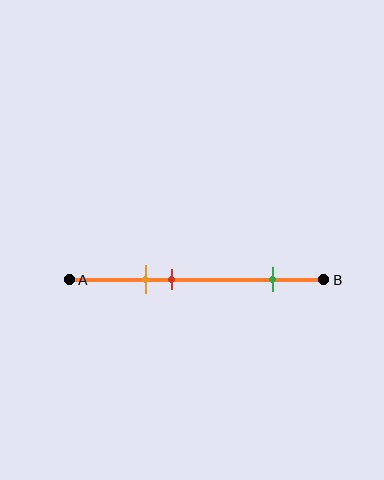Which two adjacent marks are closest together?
The orange and red marks are the closest adjacent pair.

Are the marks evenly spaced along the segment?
No, the marks are not evenly spaced.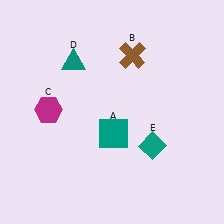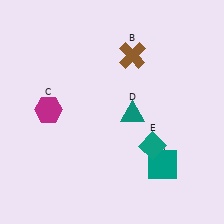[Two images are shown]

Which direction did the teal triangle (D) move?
The teal triangle (D) moved right.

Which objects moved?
The objects that moved are: the teal square (A), the teal triangle (D).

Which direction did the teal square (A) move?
The teal square (A) moved right.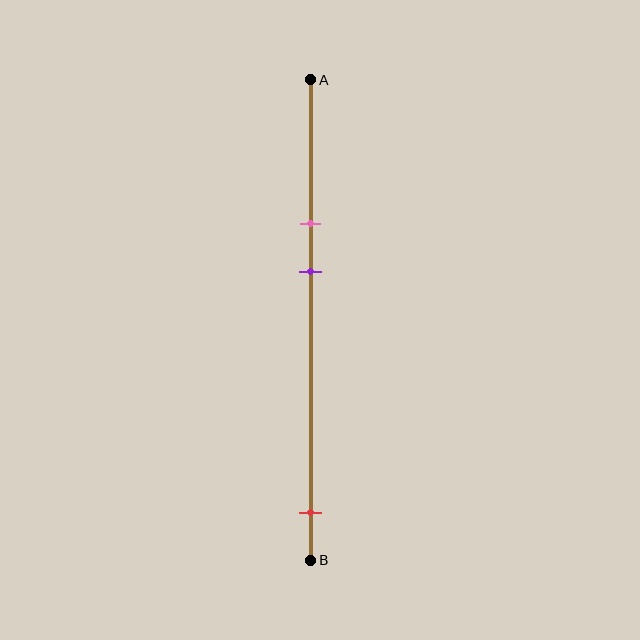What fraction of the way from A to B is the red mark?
The red mark is approximately 90% (0.9) of the way from A to B.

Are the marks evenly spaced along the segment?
No, the marks are not evenly spaced.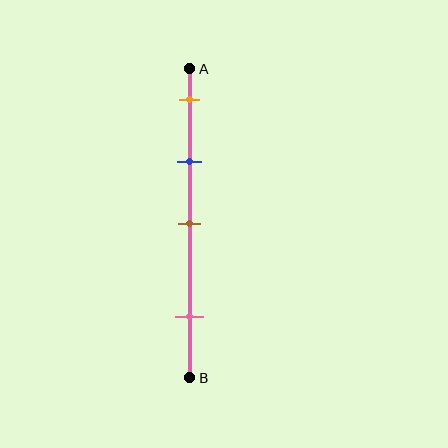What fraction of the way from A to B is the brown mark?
The brown mark is approximately 50% (0.5) of the way from A to B.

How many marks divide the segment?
There are 4 marks dividing the segment.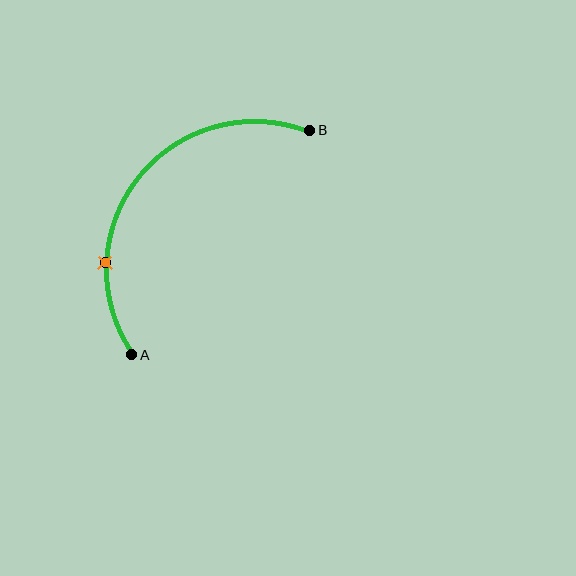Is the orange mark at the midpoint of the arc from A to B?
No. The orange mark lies on the arc but is closer to endpoint A. The arc midpoint would be at the point on the curve equidistant along the arc from both A and B.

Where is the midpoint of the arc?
The arc midpoint is the point on the curve farthest from the straight line joining A and B. It sits above and to the left of that line.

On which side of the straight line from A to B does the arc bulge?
The arc bulges above and to the left of the straight line connecting A and B.